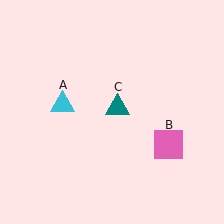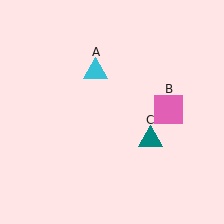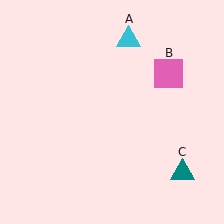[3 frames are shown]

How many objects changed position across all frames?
3 objects changed position: cyan triangle (object A), pink square (object B), teal triangle (object C).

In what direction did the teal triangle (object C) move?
The teal triangle (object C) moved down and to the right.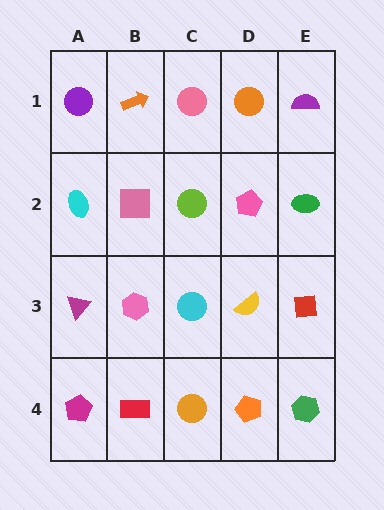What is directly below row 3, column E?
A green hexagon.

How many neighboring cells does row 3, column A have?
3.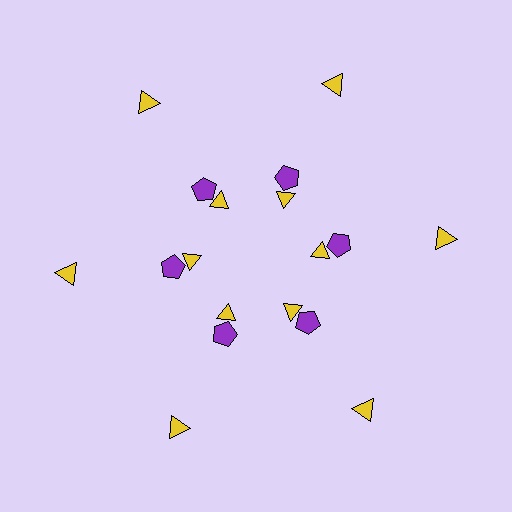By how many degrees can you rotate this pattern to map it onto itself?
The pattern maps onto itself every 60 degrees of rotation.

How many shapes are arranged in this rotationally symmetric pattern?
There are 18 shapes, arranged in 6 groups of 3.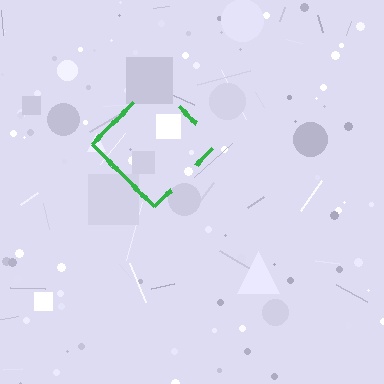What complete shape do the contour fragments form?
The contour fragments form a diamond.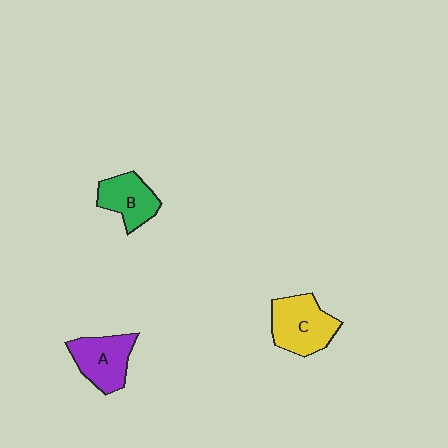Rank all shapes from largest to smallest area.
From largest to smallest: C (yellow), A (purple), B (green).